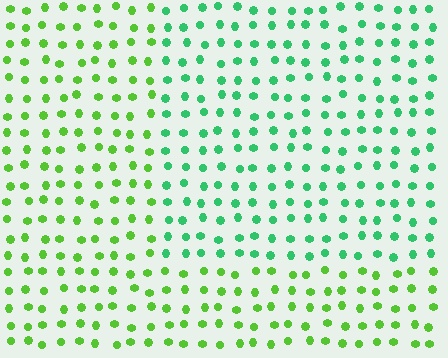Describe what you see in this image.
The image is filled with small lime elements in a uniform arrangement. A rectangle-shaped region is visible where the elements are tinted to a slightly different hue, forming a subtle color boundary.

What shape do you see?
I see a rectangle.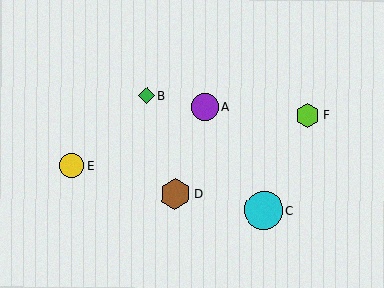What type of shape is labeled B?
Shape B is a green diamond.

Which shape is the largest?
The cyan circle (labeled C) is the largest.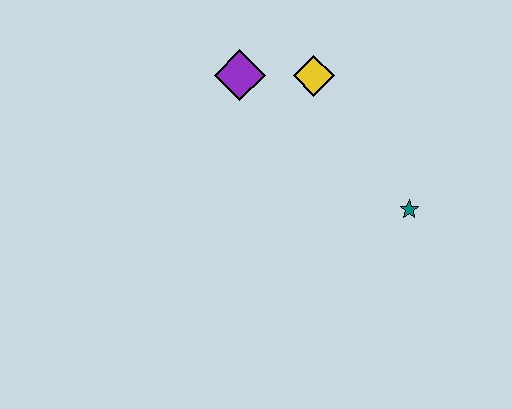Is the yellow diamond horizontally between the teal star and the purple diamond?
Yes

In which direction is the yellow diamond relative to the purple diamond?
The yellow diamond is to the right of the purple diamond.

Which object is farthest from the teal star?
The purple diamond is farthest from the teal star.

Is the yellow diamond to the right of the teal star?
No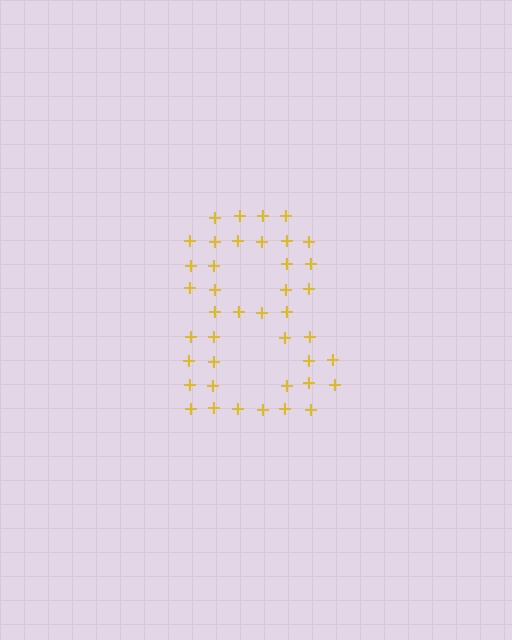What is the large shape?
The large shape is the digit 8.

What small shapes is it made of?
It is made of small plus signs.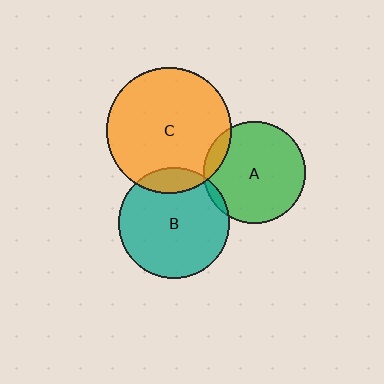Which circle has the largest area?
Circle C (orange).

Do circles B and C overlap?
Yes.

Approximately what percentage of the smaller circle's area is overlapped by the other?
Approximately 15%.